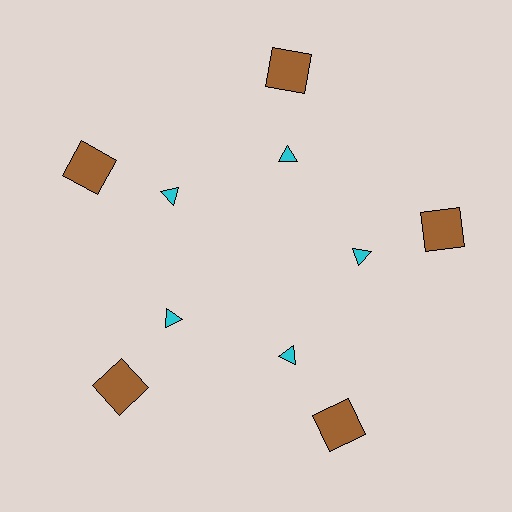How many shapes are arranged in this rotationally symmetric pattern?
There are 10 shapes, arranged in 5 groups of 2.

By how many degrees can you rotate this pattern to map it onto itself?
The pattern maps onto itself every 72 degrees of rotation.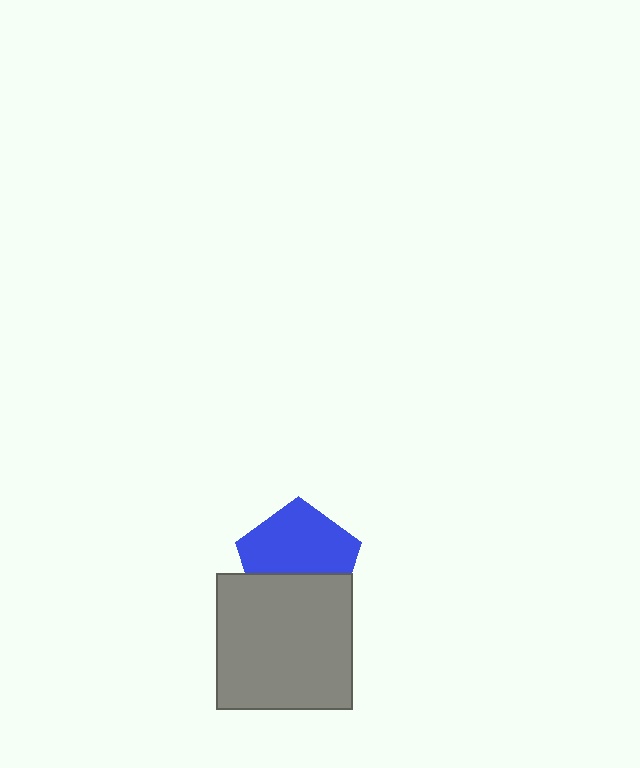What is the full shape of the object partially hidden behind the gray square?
The partially hidden object is a blue pentagon.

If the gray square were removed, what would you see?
You would see the complete blue pentagon.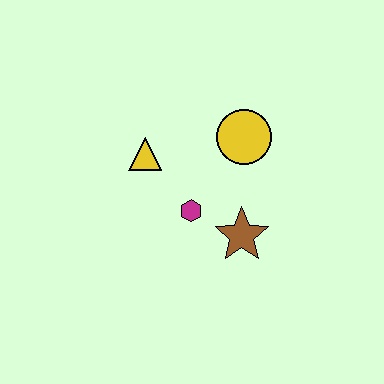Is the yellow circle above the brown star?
Yes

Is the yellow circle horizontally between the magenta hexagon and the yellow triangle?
No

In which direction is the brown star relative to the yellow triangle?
The brown star is to the right of the yellow triangle.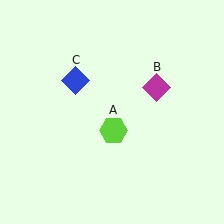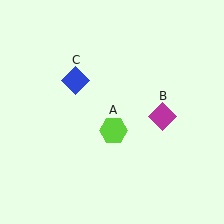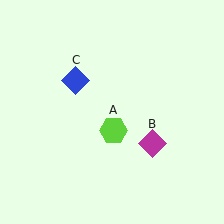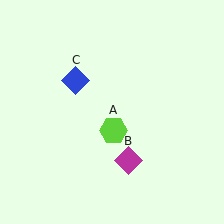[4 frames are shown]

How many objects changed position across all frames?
1 object changed position: magenta diamond (object B).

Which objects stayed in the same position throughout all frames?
Lime hexagon (object A) and blue diamond (object C) remained stationary.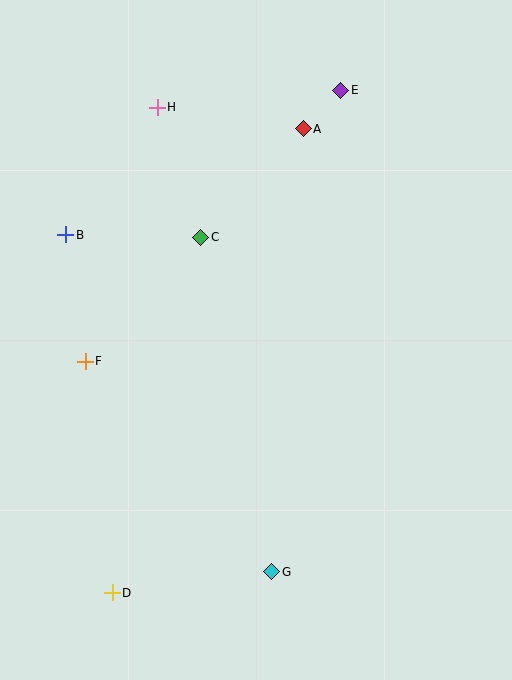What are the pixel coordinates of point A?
Point A is at (303, 129).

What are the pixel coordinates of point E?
Point E is at (341, 90).